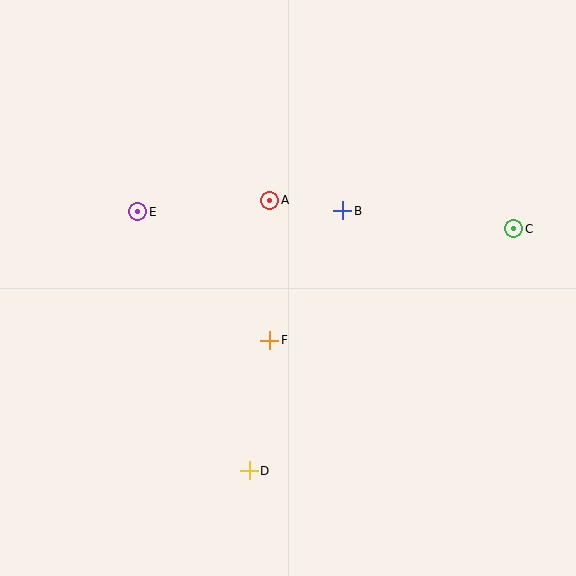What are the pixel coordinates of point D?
Point D is at (249, 471).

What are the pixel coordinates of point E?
Point E is at (138, 212).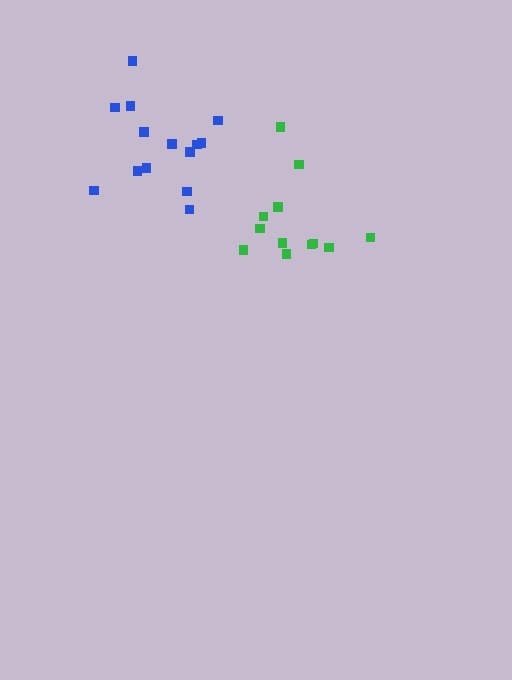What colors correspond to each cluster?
The clusters are colored: green, blue.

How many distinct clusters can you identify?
There are 2 distinct clusters.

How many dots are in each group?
Group 1: 12 dots, Group 2: 14 dots (26 total).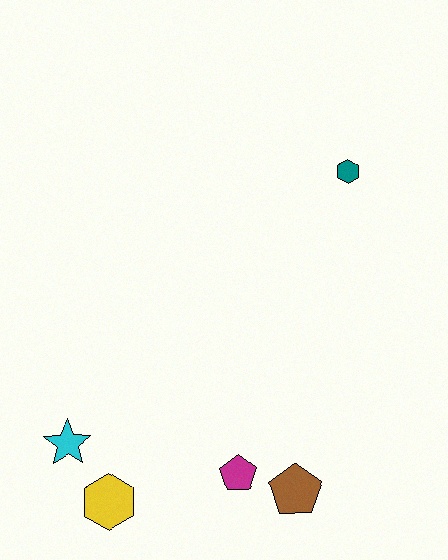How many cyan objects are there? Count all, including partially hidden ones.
There is 1 cyan object.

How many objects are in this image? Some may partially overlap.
There are 5 objects.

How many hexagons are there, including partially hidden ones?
There are 2 hexagons.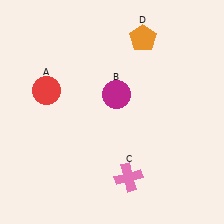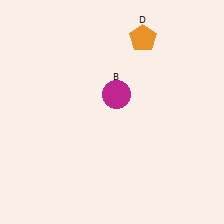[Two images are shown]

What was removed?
The red circle (A), the pink cross (C) were removed in Image 2.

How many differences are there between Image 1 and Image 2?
There are 2 differences between the two images.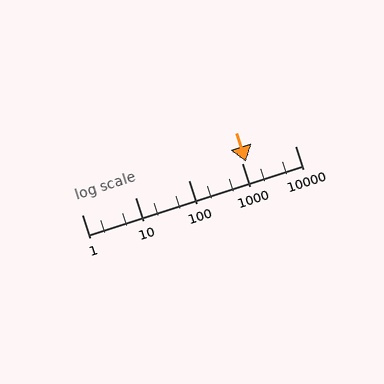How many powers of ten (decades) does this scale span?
The scale spans 4 decades, from 1 to 10000.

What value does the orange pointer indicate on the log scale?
The pointer indicates approximately 1200.